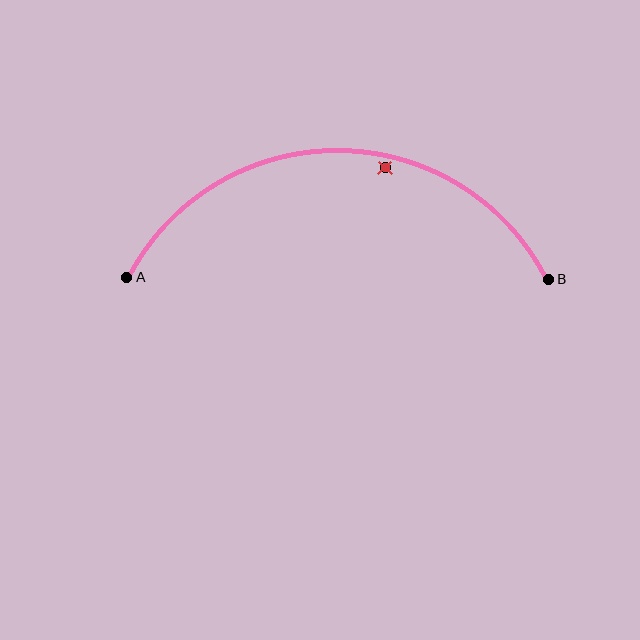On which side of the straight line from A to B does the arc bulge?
The arc bulges above the straight line connecting A and B.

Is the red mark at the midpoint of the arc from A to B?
No — the red mark does not lie on the arc at all. It sits slightly inside the curve.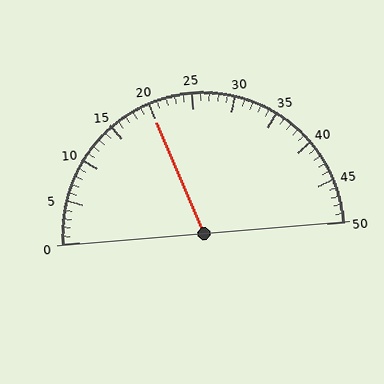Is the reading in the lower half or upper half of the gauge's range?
The reading is in the lower half of the range (0 to 50).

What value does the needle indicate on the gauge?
The needle indicates approximately 20.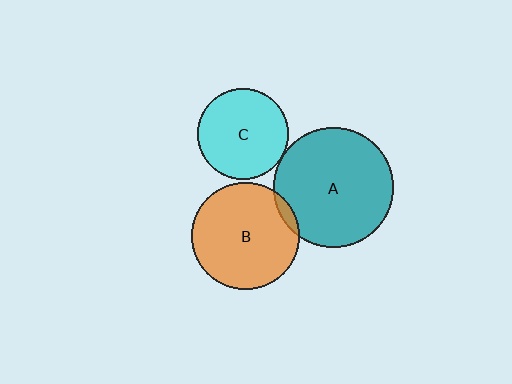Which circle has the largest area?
Circle A (teal).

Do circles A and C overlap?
Yes.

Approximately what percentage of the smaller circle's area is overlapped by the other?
Approximately 5%.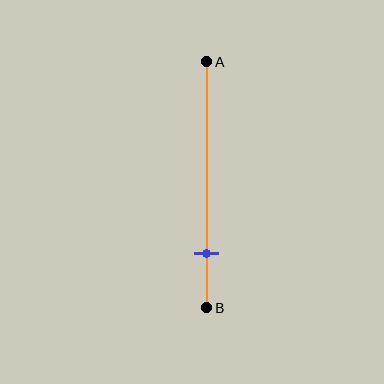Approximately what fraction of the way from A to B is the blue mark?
The blue mark is approximately 80% of the way from A to B.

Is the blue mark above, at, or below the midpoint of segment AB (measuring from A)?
The blue mark is below the midpoint of segment AB.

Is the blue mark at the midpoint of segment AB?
No, the mark is at about 80% from A, not at the 50% midpoint.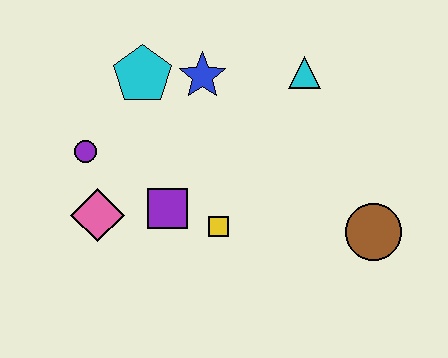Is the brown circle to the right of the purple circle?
Yes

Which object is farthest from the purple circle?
The brown circle is farthest from the purple circle.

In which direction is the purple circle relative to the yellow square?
The purple circle is to the left of the yellow square.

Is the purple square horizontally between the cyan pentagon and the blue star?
Yes